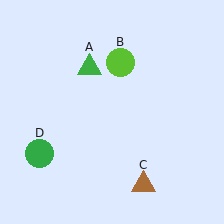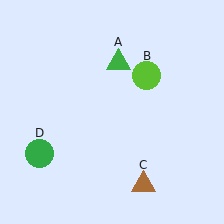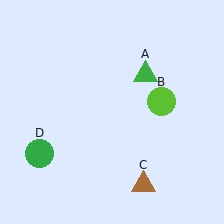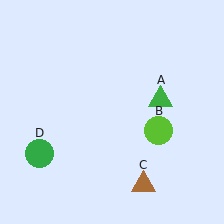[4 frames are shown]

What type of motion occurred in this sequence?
The green triangle (object A), lime circle (object B) rotated clockwise around the center of the scene.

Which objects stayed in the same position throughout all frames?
Brown triangle (object C) and green circle (object D) remained stationary.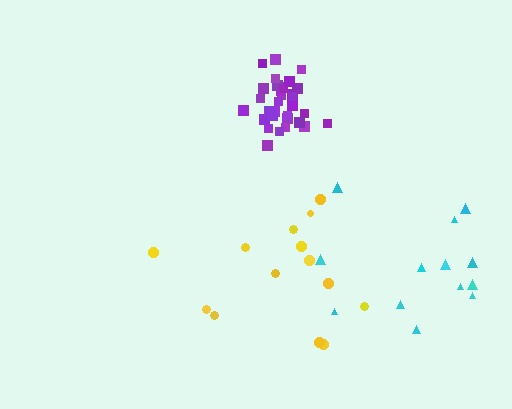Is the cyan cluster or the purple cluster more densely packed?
Purple.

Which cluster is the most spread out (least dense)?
Cyan.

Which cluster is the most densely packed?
Purple.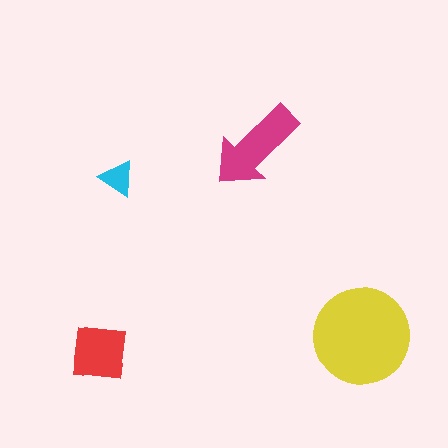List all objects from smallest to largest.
The cyan triangle, the red square, the magenta arrow, the yellow circle.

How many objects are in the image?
There are 4 objects in the image.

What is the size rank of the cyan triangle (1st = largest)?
4th.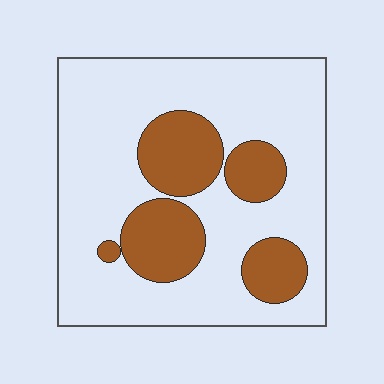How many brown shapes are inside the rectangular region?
5.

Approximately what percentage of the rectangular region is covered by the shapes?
Approximately 25%.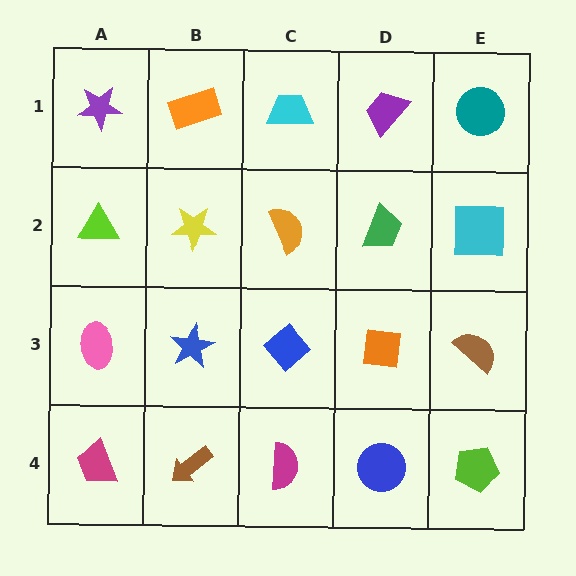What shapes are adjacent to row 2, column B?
An orange rectangle (row 1, column B), a blue star (row 3, column B), a lime triangle (row 2, column A), an orange semicircle (row 2, column C).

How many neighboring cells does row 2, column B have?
4.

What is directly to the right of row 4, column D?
A lime pentagon.